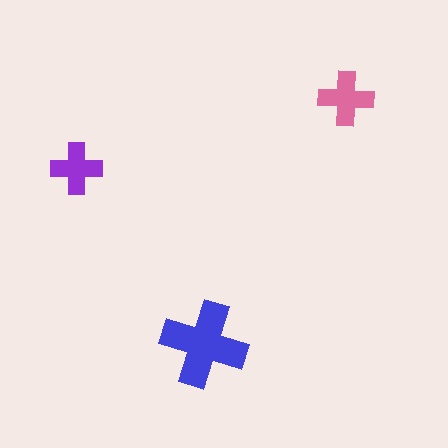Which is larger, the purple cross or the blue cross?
The blue one.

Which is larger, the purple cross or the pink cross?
The pink one.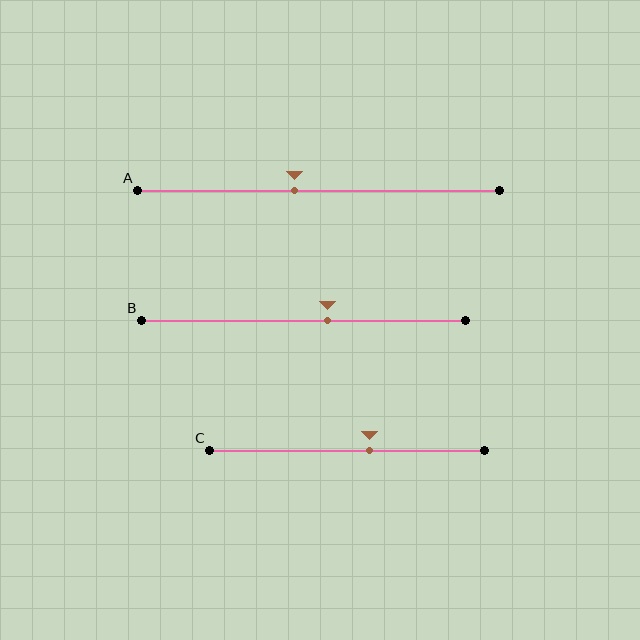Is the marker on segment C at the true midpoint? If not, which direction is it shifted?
No, the marker on segment C is shifted to the right by about 8% of the segment length.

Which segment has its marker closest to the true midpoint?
Segment A has its marker closest to the true midpoint.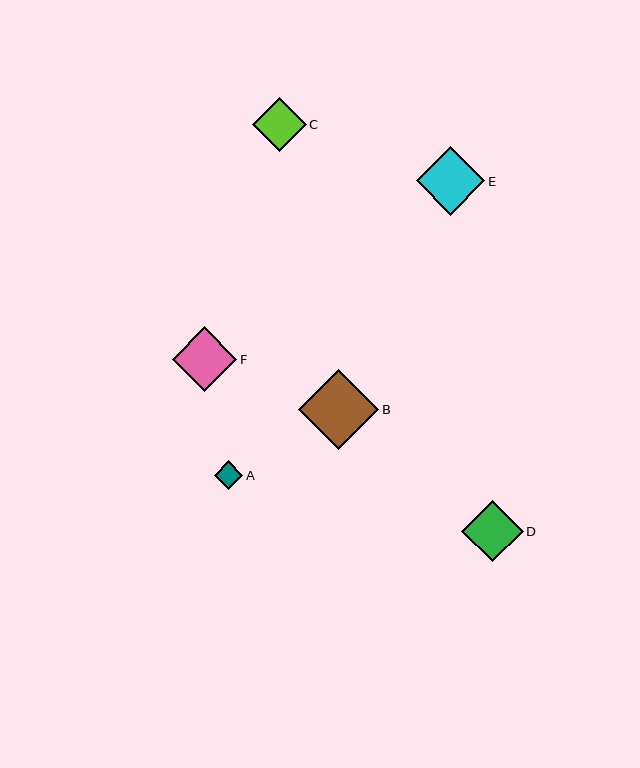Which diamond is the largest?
Diamond B is the largest with a size of approximately 80 pixels.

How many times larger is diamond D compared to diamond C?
Diamond D is approximately 1.1 times the size of diamond C.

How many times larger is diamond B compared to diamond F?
Diamond B is approximately 1.2 times the size of diamond F.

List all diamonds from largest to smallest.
From largest to smallest: B, E, F, D, C, A.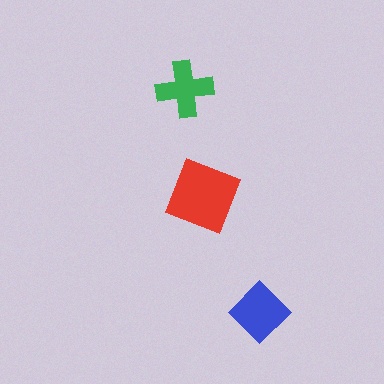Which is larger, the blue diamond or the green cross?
The blue diamond.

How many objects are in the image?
There are 3 objects in the image.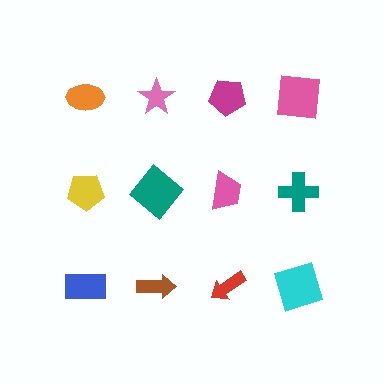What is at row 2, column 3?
A pink trapezoid.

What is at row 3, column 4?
A cyan square.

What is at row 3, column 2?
A brown arrow.